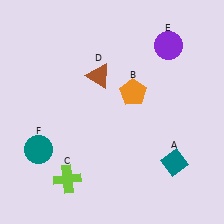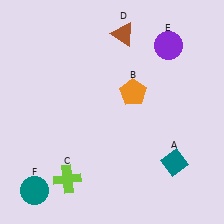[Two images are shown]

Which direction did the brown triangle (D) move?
The brown triangle (D) moved up.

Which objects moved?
The objects that moved are: the brown triangle (D), the teal circle (F).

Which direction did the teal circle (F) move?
The teal circle (F) moved down.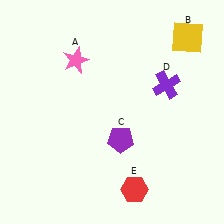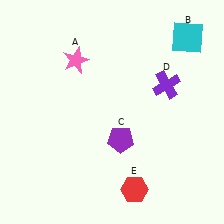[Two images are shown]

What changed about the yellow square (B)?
In Image 1, B is yellow. In Image 2, it changed to cyan.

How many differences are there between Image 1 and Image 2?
There is 1 difference between the two images.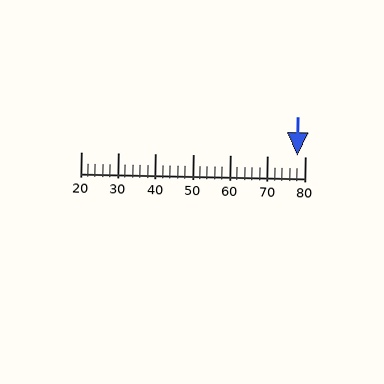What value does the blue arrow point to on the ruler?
The blue arrow points to approximately 78.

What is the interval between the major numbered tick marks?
The major tick marks are spaced 10 units apart.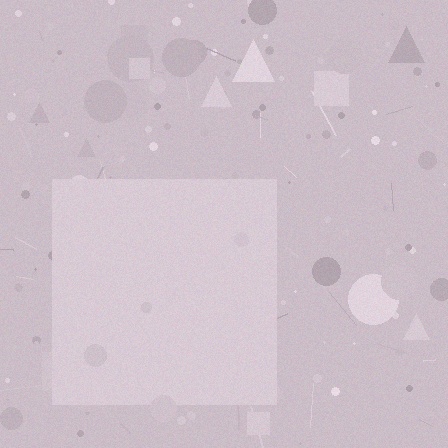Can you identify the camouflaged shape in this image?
The camouflaged shape is a square.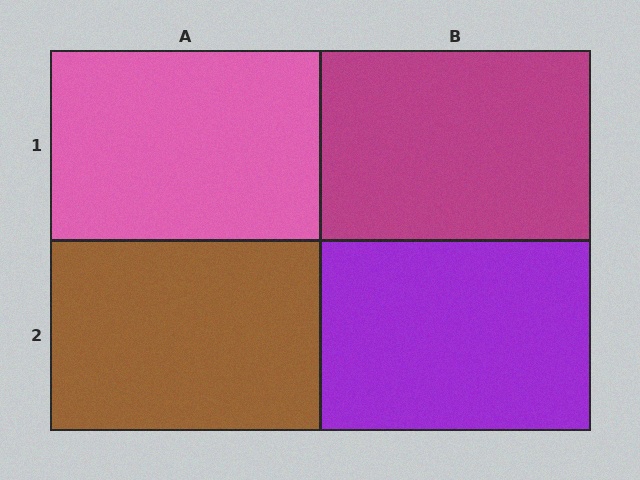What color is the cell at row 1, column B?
Magenta.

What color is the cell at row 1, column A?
Pink.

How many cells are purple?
1 cell is purple.